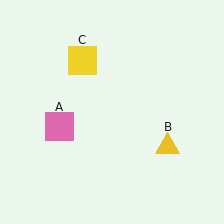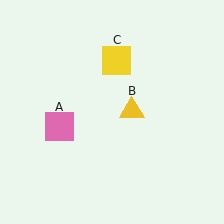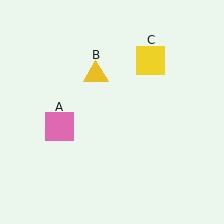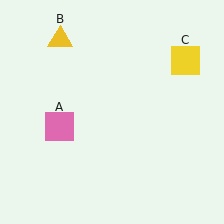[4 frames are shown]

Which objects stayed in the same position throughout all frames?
Pink square (object A) remained stationary.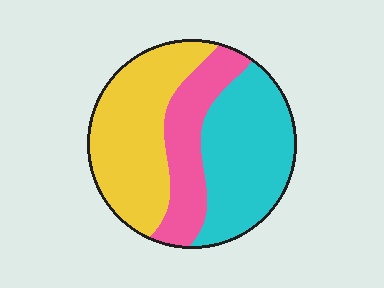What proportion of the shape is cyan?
Cyan covers 38% of the shape.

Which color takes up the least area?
Pink, at roughly 25%.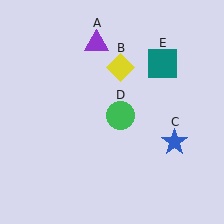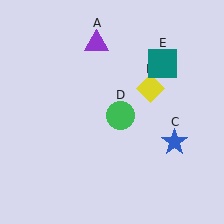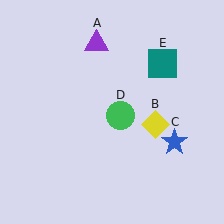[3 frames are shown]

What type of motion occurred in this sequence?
The yellow diamond (object B) rotated clockwise around the center of the scene.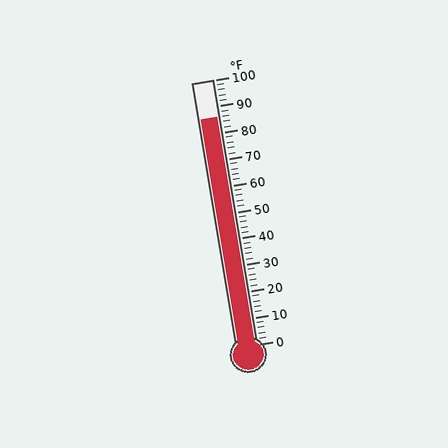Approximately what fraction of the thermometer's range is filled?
The thermometer is filled to approximately 85% of its range.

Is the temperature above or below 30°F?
The temperature is above 30°F.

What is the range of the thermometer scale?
The thermometer scale ranges from 0°F to 100°F.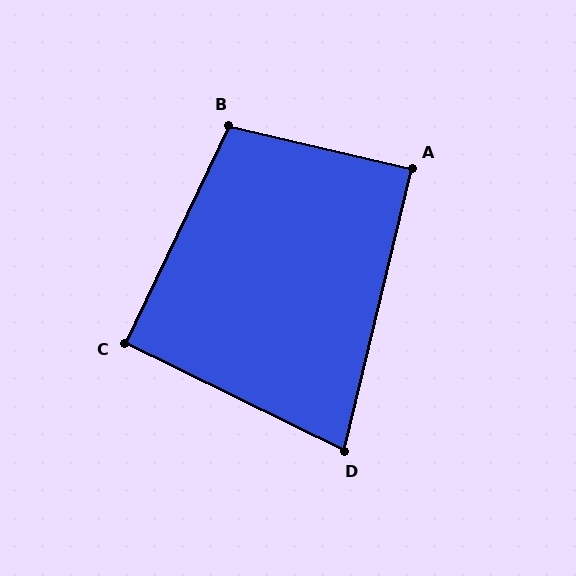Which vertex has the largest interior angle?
B, at approximately 103 degrees.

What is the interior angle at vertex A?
Approximately 89 degrees (approximately right).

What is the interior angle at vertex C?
Approximately 91 degrees (approximately right).